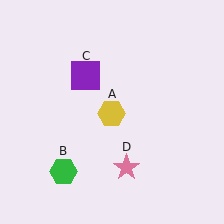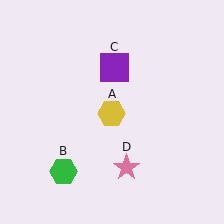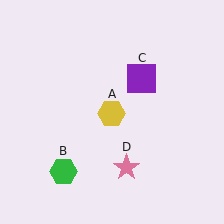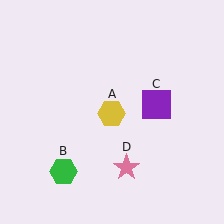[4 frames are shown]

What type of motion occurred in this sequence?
The purple square (object C) rotated clockwise around the center of the scene.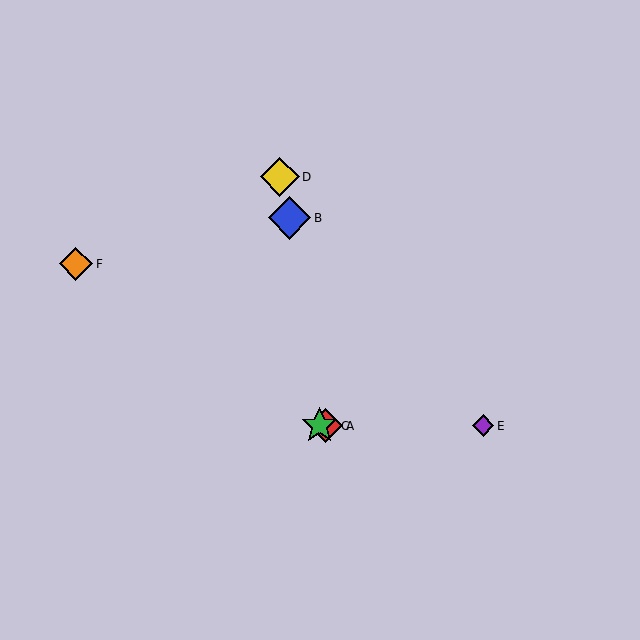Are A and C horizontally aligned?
Yes, both are at y≈426.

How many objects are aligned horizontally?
3 objects (A, C, E) are aligned horizontally.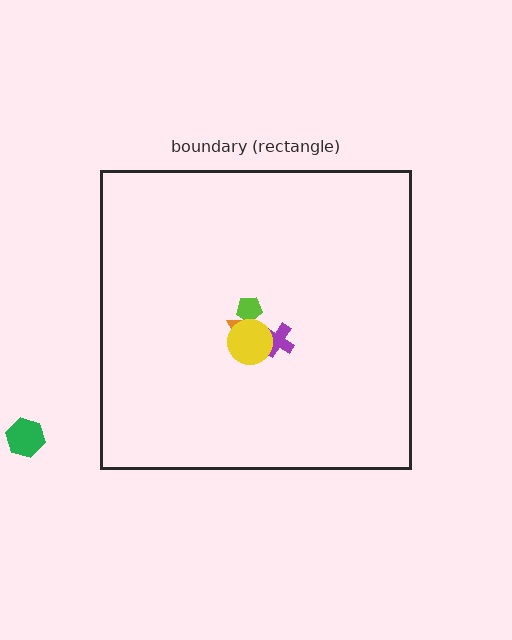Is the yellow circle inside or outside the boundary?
Inside.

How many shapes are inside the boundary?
4 inside, 1 outside.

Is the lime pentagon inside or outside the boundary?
Inside.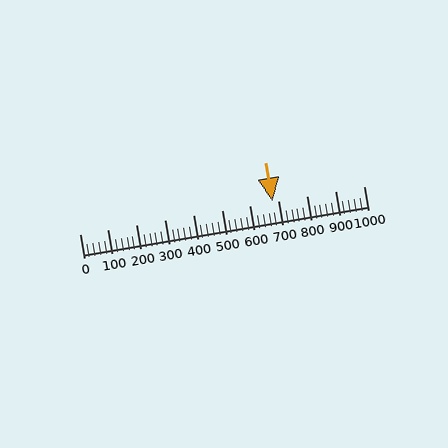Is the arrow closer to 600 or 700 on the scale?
The arrow is closer to 700.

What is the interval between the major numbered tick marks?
The major tick marks are spaced 100 units apart.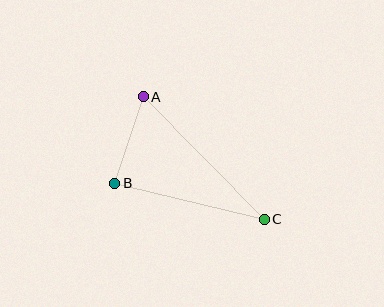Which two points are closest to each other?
Points A and B are closest to each other.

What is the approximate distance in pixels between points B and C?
The distance between B and C is approximately 154 pixels.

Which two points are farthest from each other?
Points A and C are farthest from each other.